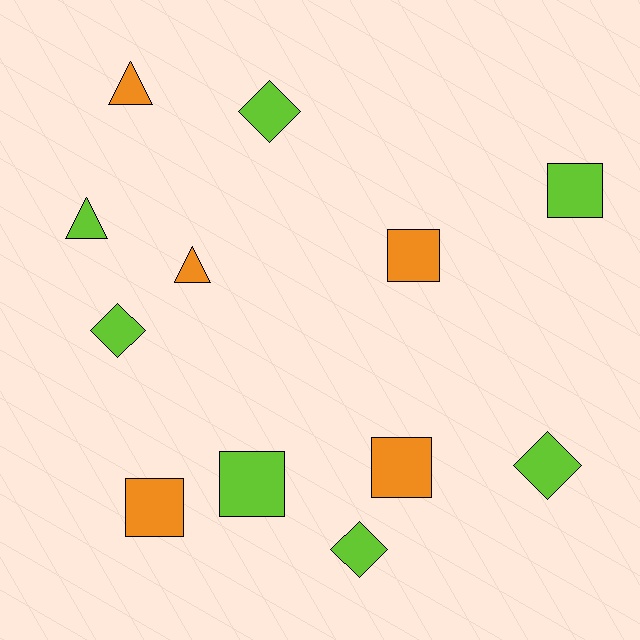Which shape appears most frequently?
Square, with 5 objects.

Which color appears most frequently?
Lime, with 7 objects.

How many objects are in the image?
There are 12 objects.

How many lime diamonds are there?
There are 4 lime diamonds.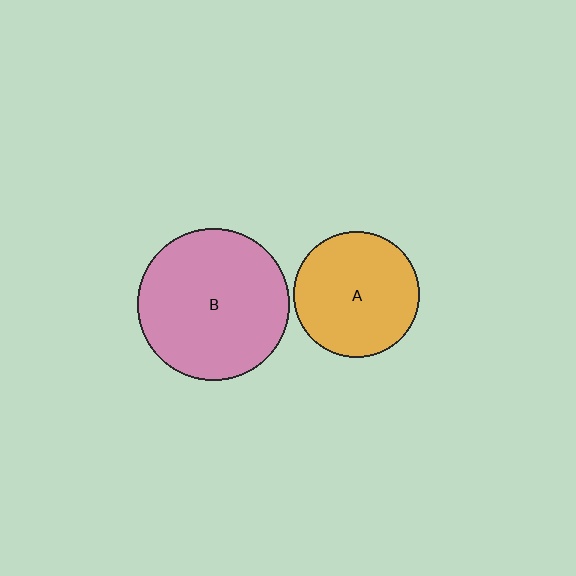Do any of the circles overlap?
No, none of the circles overlap.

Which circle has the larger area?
Circle B (pink).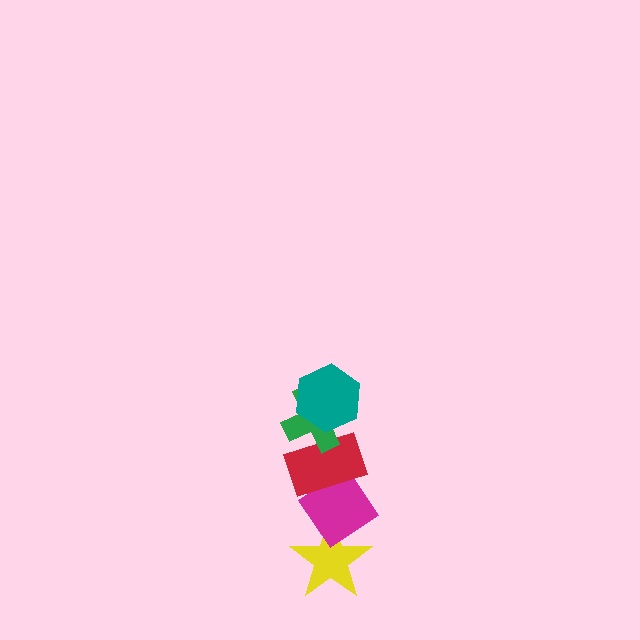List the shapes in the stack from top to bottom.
From top to bottom: the teal hexagon, the green cross, the red rectangle, the magenta diamond, the yellow star.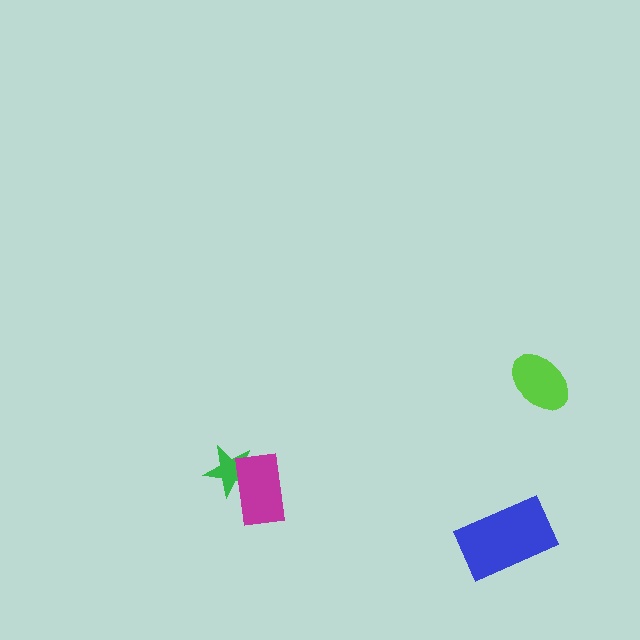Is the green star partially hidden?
Yes, it is partially covered by another shape.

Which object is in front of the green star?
The magenta rectangle is in front of the green star.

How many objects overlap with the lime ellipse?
0 objects overlap with the lime ellipse.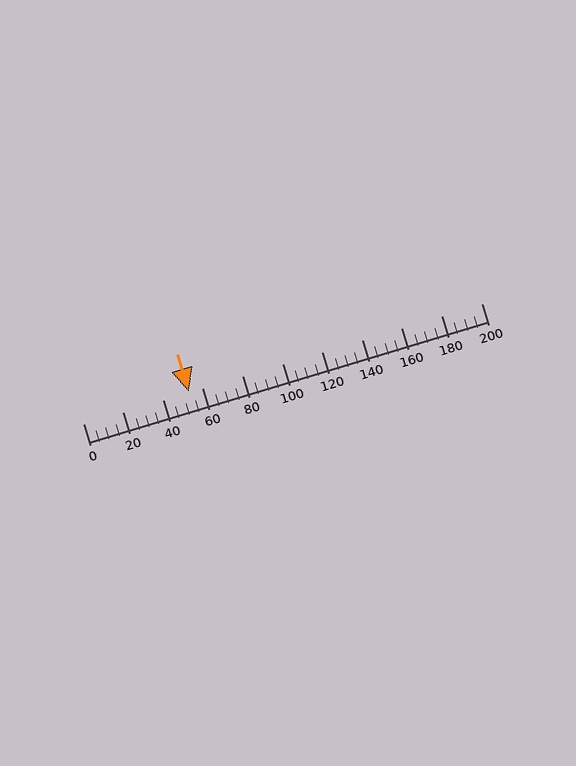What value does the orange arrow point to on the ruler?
The orange arrow points to approximately 53.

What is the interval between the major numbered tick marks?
The major tick marks are spaced 20 units apart.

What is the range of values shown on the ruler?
The ruler shows values from 0 to 200.